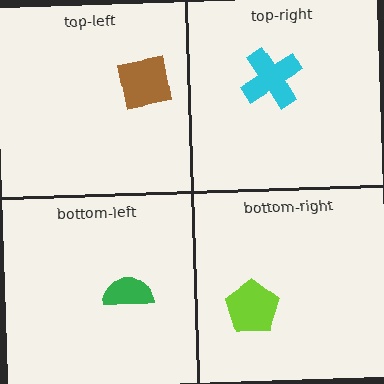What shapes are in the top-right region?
The cyan cross.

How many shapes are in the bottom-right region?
1.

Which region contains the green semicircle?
The bottom-left region.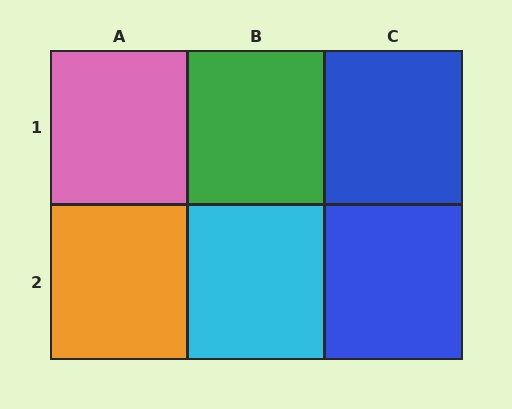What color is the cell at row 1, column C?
Blue.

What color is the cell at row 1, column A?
Pink.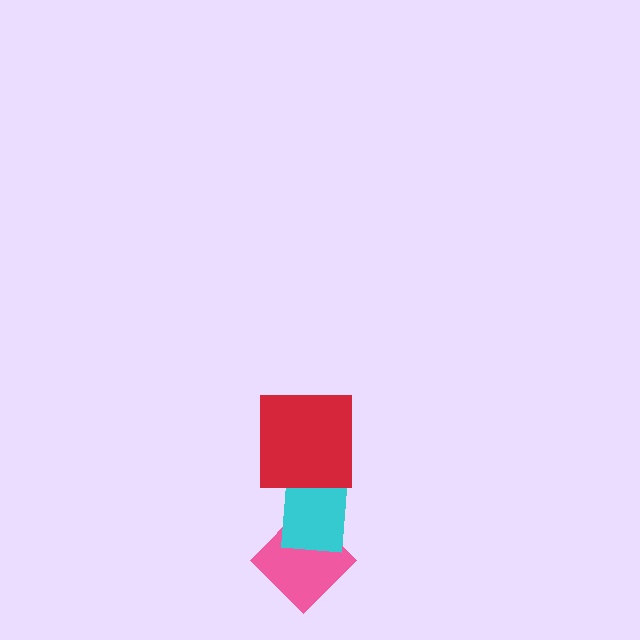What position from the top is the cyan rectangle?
The cyan rectangle is 2nd from the top.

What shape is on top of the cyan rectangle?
The red square is on top of the cyan rectangle.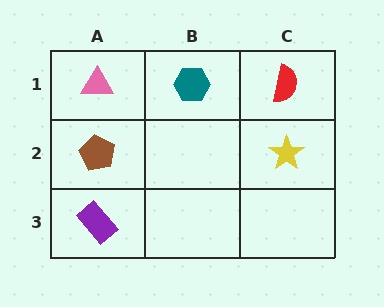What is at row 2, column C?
A yellow star.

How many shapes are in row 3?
1 shape.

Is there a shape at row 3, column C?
No, that cell is empty.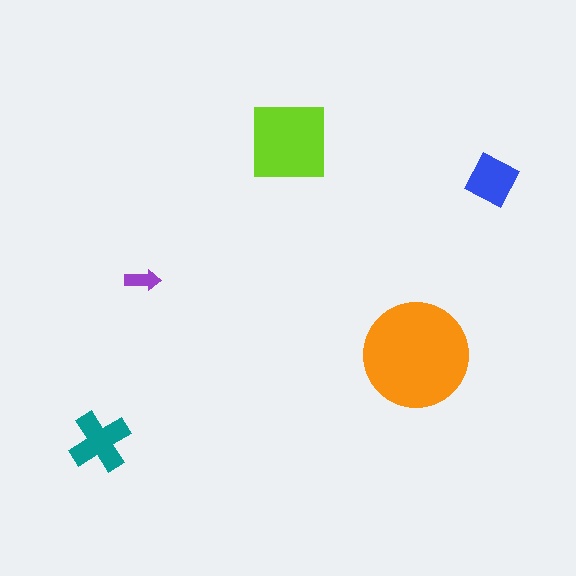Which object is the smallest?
The purple arrow.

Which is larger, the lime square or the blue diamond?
The lime square.